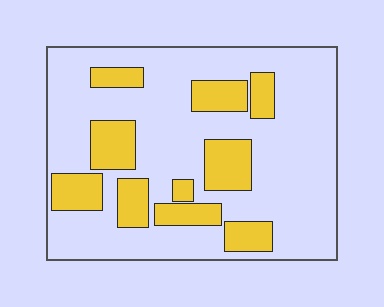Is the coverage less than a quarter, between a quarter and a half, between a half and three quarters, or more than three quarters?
Between a quarter and a half.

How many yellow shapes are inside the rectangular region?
10.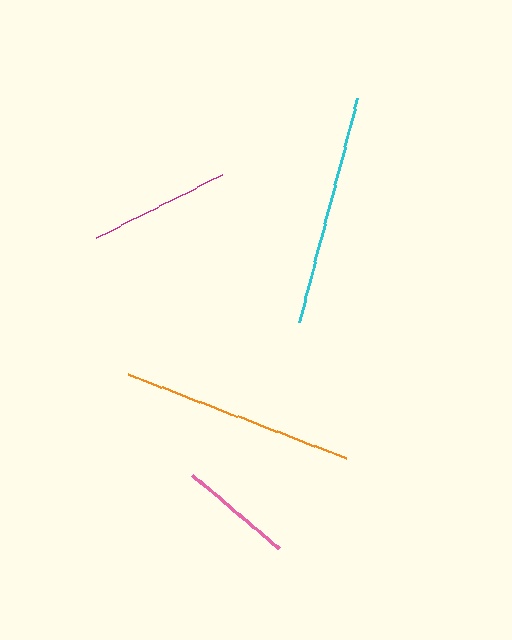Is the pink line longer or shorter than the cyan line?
The cyan line is longer than the pink line.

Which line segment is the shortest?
The pink line is the shortest at approximately 115 pixels.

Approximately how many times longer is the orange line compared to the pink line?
The orange line is approximately 2.0 times the length of the pink line.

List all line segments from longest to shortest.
From longest to shortest: orange, cyan, magenta, pink.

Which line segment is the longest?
The orange line is the longest at approximately 233 pixels.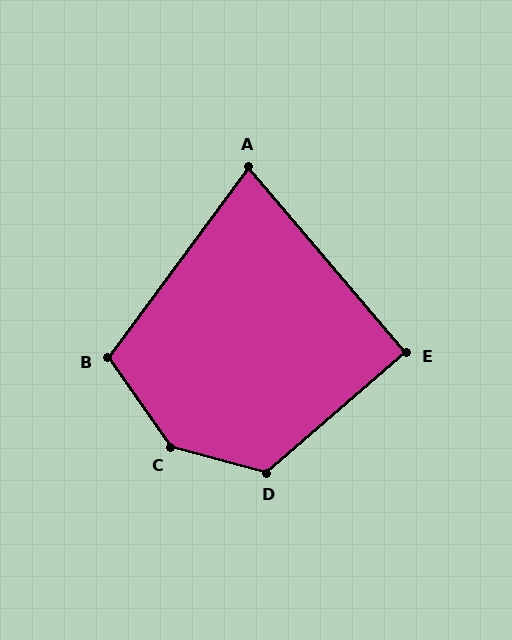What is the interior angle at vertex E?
Approximately 90 degrees (approximately right).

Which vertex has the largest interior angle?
C, at approximately 140 degrees.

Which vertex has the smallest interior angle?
A, at approximately 77 degrees.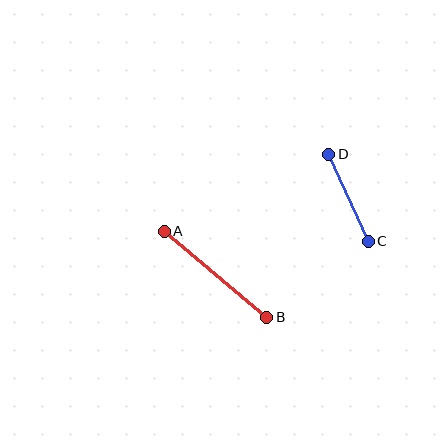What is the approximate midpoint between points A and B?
The midpoint is at approximately (215, 274) pixels.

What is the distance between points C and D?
The distance is approximately 95 pixels.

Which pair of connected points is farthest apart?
Points A and B are farthest apart.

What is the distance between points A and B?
The distance is approximately 134 pixels.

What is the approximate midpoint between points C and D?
The midpoint is at approximately (349, 198) pixels.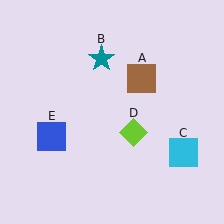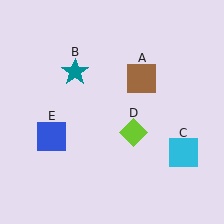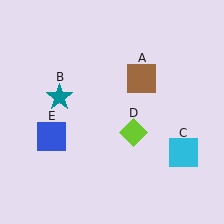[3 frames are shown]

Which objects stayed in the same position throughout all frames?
Brown square (object A) and cyan square (object C) and lime diamond (object D) and blue square (object E) remained stationary.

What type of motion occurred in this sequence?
The teal star (object B) rotated counterclockwise around the center of the scene.